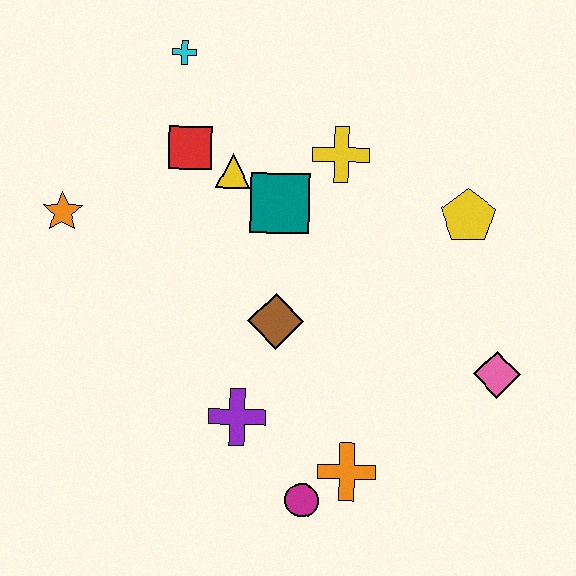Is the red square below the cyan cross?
Yes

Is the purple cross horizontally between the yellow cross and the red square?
Yes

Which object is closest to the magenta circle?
The orange cross is closest to the magenta circle.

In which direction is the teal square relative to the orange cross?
The teal square is above the orange cross.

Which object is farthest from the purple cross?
The cyan cross is farthest from the purple cross.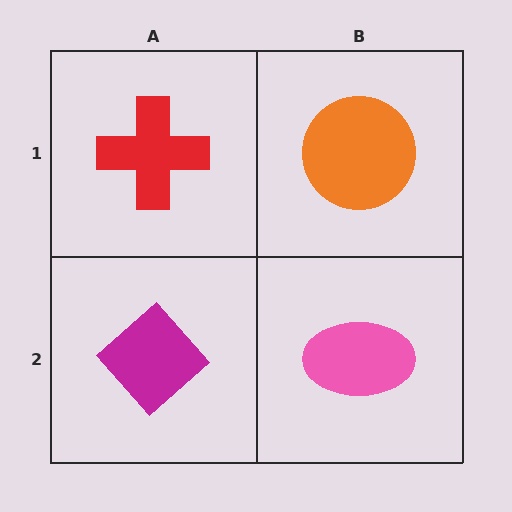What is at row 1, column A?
A red cross.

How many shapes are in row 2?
2 shapes.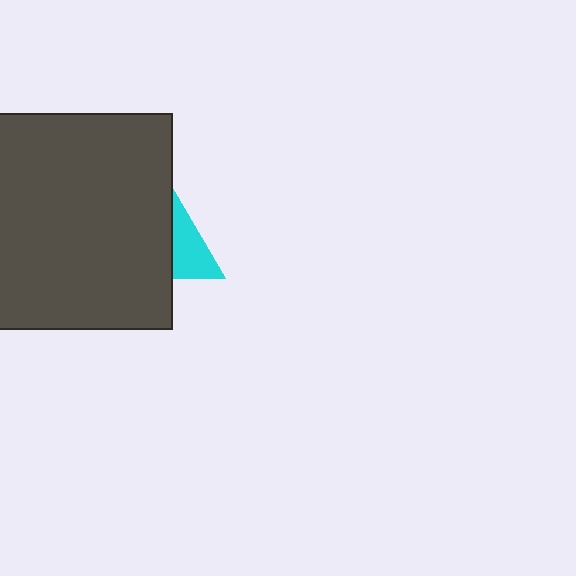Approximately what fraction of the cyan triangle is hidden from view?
Roughly 68% of the cyan triangle is hidden behind the dark gray square.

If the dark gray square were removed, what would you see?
You would see the complete cyan triangle.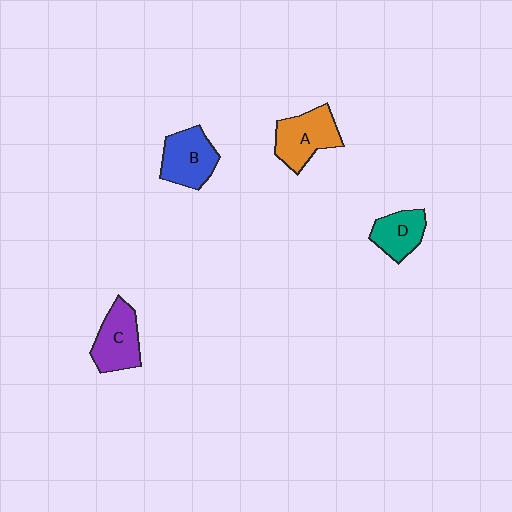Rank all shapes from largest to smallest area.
From largest to smallest: A (orange), B (blue), C (purple), D (teal).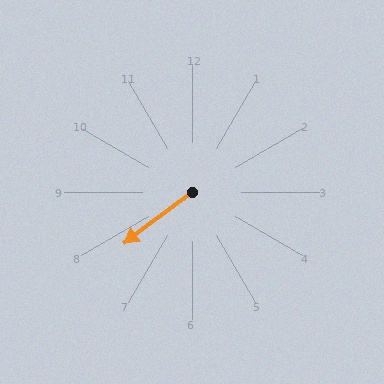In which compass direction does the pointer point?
Southwest.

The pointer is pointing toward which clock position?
Roughly 8 o'clock.